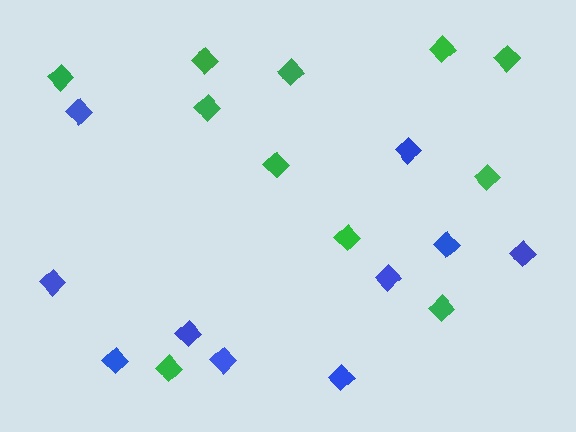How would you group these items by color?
There are 2 groups: one group of green diamonds (11) and one group of blue diamonds (10).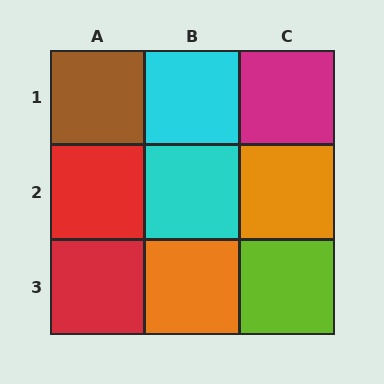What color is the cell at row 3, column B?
Orange.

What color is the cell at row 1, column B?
Cyan.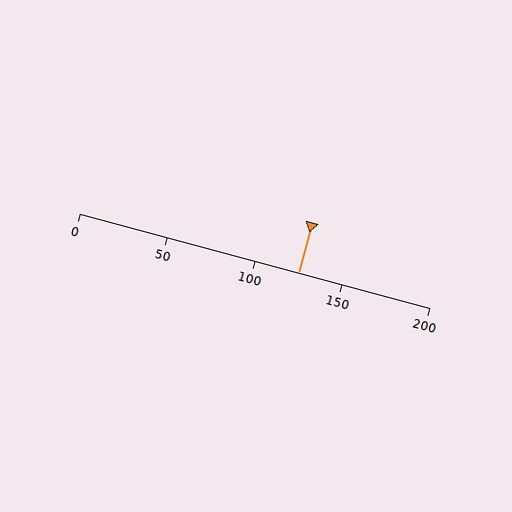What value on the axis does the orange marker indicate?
The marker indicates approximately 125.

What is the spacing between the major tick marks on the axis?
The major ticks are spaced 50 apart.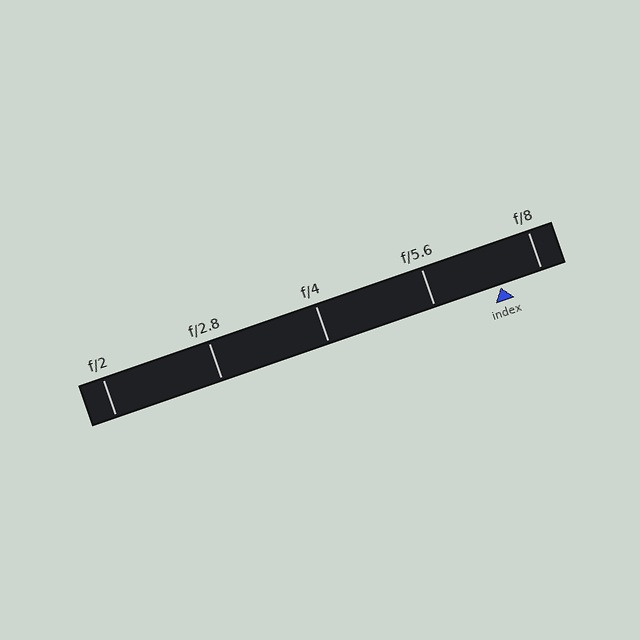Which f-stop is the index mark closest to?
The index mark is closest to f/8.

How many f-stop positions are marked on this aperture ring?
There are 5 f-stop positions marked.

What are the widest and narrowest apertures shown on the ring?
The widest aperture shown is f/2 and the narrowest is f/8.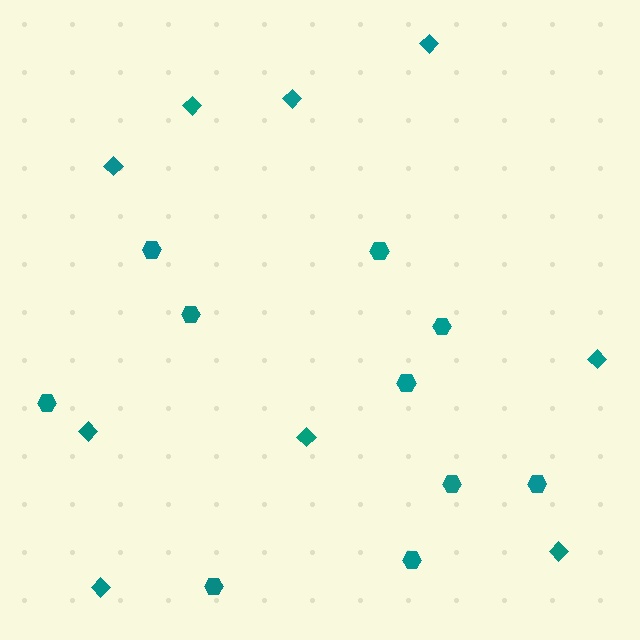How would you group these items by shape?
There are 2 groups: one group of diamonds (9) and one group of hexagons (10).